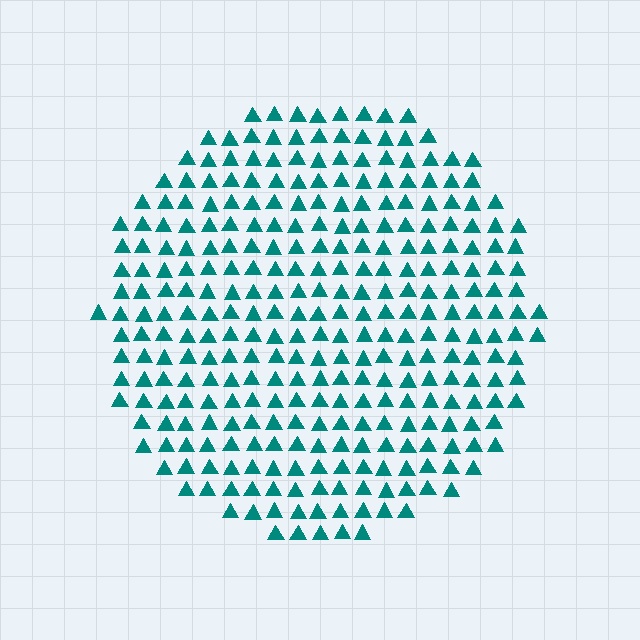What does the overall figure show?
The overall figure shows a circle.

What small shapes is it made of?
It is made of small triangles.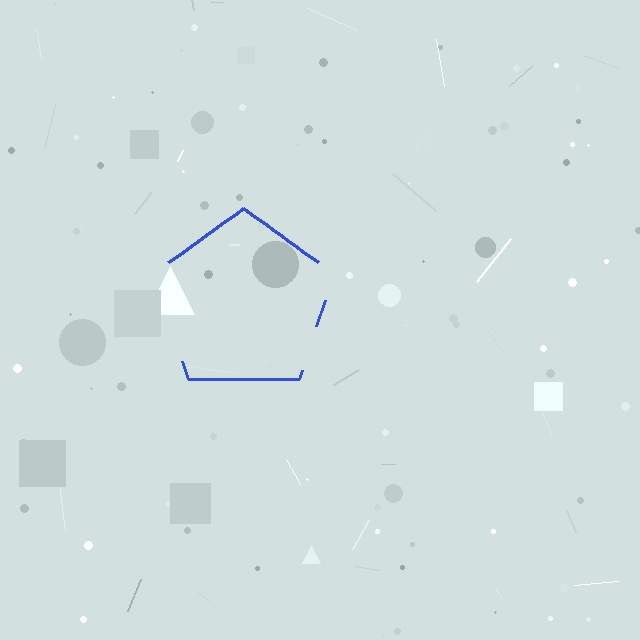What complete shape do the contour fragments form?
The contour fragments form a pentagon.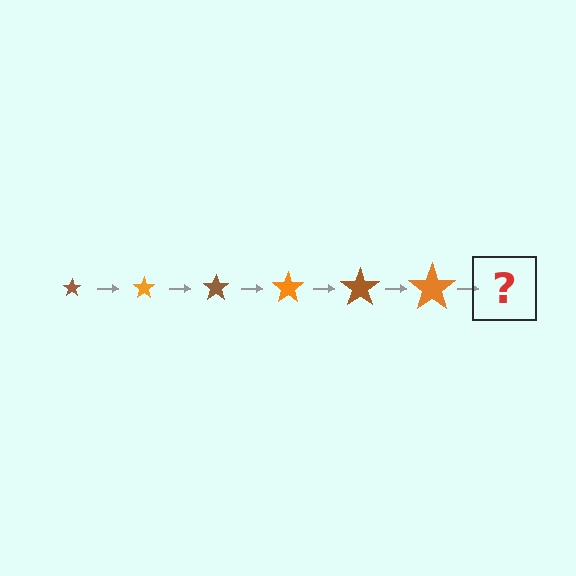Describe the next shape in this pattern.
It should be a brown star, larger than the previous one.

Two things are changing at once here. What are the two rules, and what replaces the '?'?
The two rules are that the star grows larger each step and the color cycles through brown and orange. The '?' should be a brown star, larger than the previous one.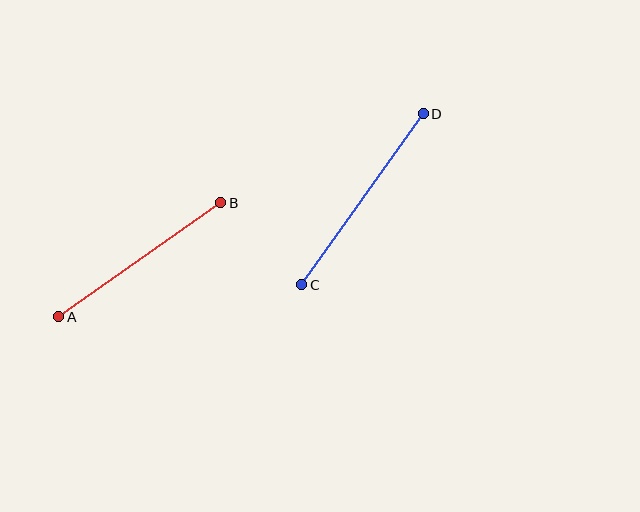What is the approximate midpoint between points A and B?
The midpoint is at approximately (140, 260) pixels.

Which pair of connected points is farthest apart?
Points C and D are farthest apart.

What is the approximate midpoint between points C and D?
The midpoint is at approximately (362, 199) pixels.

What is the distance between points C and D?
The distance is approximately 210 pixels.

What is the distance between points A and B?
The distance is approximately 198 pixels.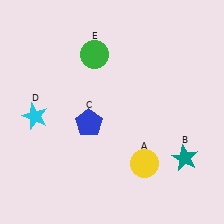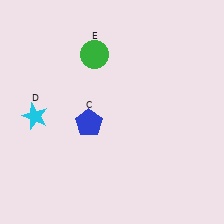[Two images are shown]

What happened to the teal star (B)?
The teal star (B) was removed in Image 2. It was in the bottom-right area of Image 1.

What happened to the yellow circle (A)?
The yellow circle (A) was removed in Image 2. It was in the bottom-right area of Image 1.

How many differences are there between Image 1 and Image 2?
There are 2 differences between the two images.